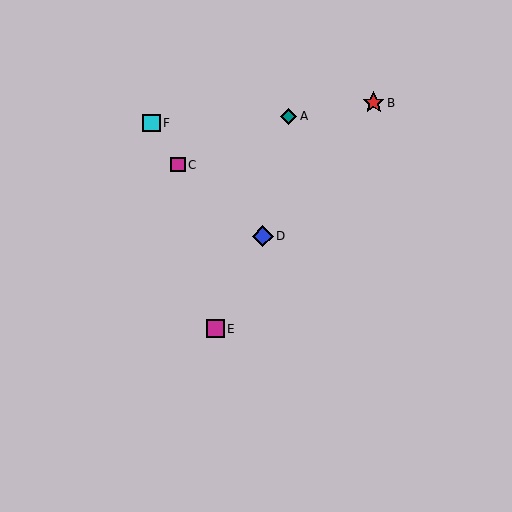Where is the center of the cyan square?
The center of the cyan square is at (151, 123).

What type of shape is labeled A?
Shape A is a teal diamond.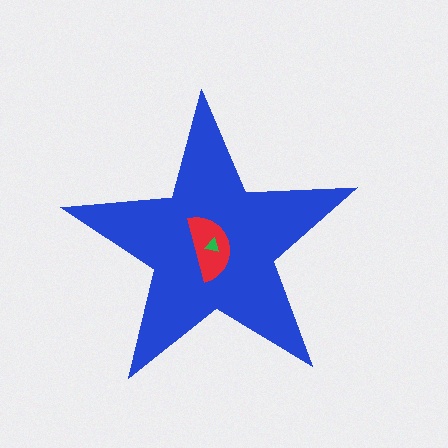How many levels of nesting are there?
3.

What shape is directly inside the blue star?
The red semicircle.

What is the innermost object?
The green triangle.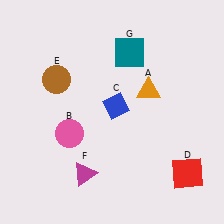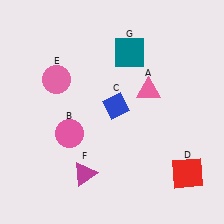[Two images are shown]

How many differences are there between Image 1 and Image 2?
There are 2 differences between the two images.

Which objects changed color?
A changed from orange to pink. E changed from brown to pink.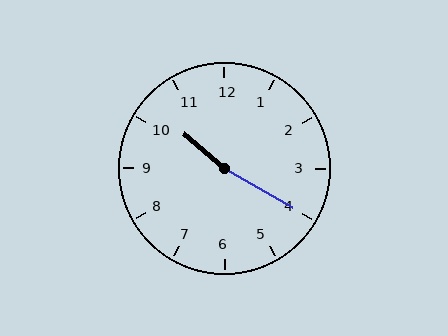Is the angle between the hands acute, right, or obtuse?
It is obtuse.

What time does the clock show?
10:20.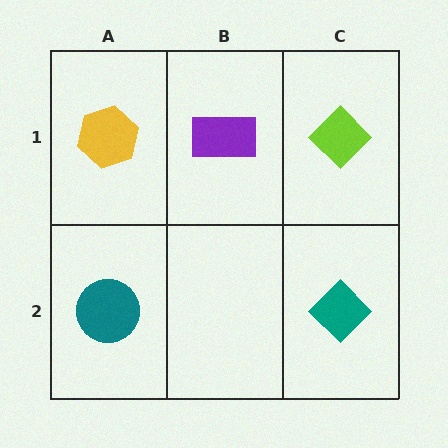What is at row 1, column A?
A yellow hexagon.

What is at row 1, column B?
A purple rectangle.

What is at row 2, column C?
A teal diamond.